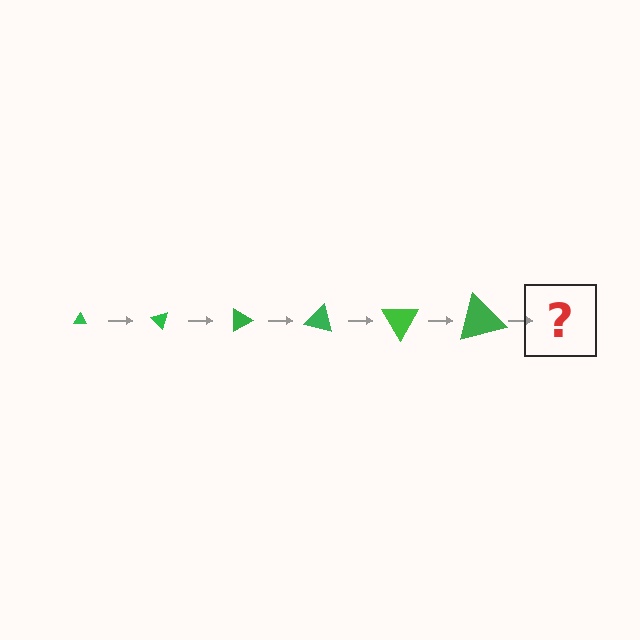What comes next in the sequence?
The next element should be a triangle, larger than the previous one and rotated 270 degrees from the start.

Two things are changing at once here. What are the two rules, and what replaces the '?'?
The two rules are that the triangle grows larger each step and it rotates 45 degrees each step. The '?' should be a triangle, larger than the previous one and rotated 270 degrees from the start.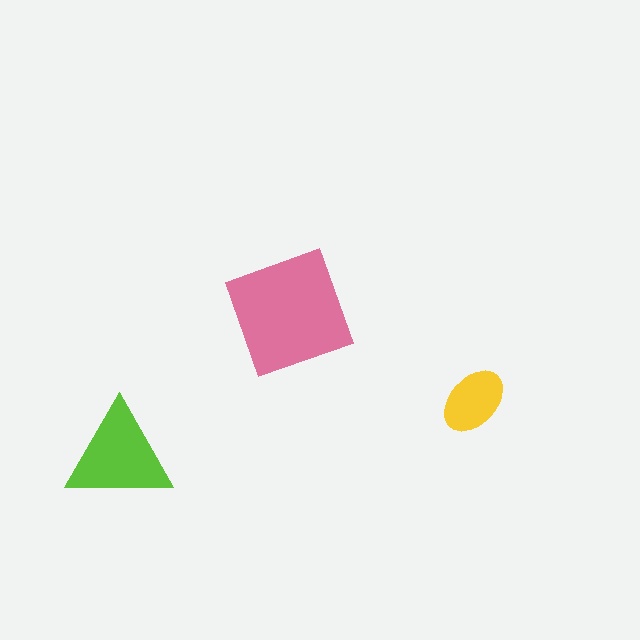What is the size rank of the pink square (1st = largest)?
1st.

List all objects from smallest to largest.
The yellow ellipse, the lime triangle, the pink square.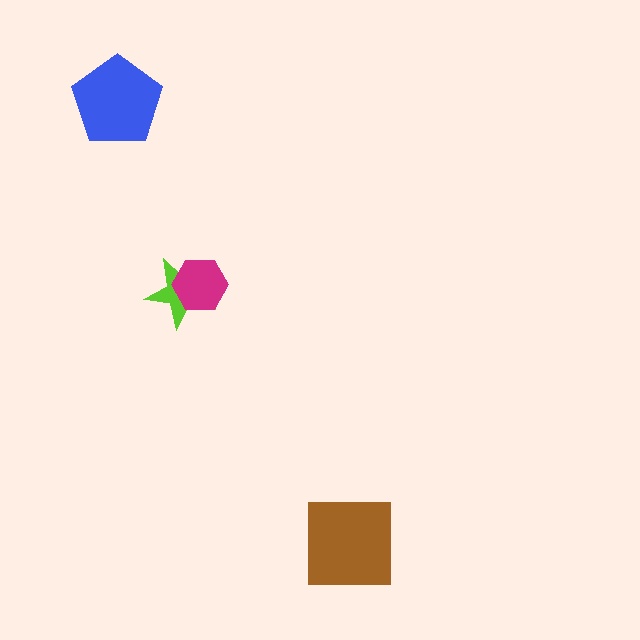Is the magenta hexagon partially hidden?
No, no other shape covers it.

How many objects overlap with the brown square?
0 objects overlap with the brown square.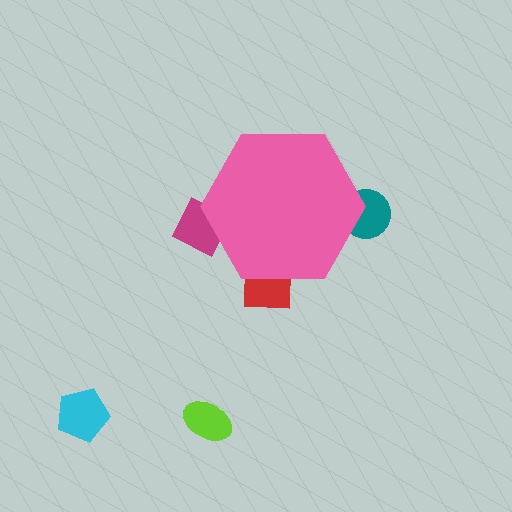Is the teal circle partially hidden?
Yes, the teal circle is partially hidden behind the pink hexagon.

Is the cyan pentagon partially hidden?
No, the cyan pentagon is fully visible.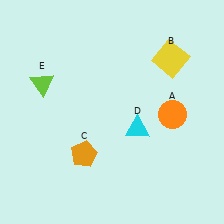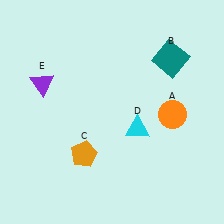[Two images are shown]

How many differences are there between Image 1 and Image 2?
There are 2 differences between the two images.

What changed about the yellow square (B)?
In Image 1, B is yellow. In Image 2, it changed to teal.